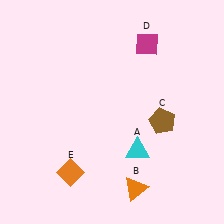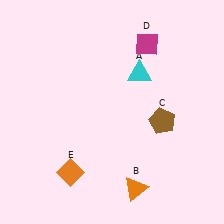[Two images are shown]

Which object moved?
The cyan triangle (A) moved up.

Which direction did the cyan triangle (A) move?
The cyan triangle (A) moved up.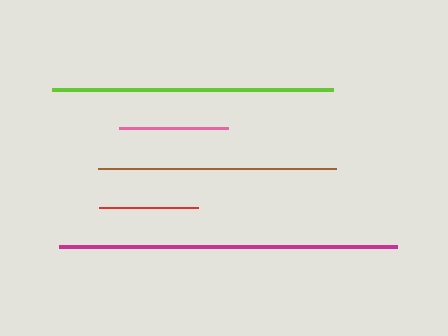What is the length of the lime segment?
The lime segment is approximately 281 pixels long.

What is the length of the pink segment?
The pink segment is approximately 109 pixels long.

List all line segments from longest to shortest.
From longest to shortest: magenta, lime, brown, pink, red.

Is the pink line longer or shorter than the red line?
The pink line is longer than the red line.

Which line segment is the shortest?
The red line is the shortest at approximately 99 pixels.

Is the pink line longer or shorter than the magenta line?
The magenta line is longer than the pink line.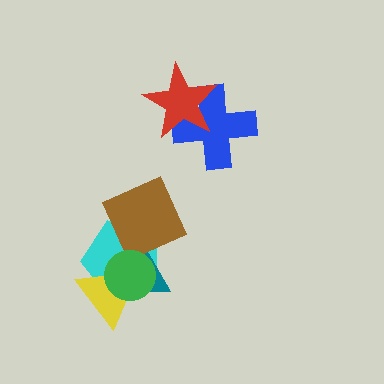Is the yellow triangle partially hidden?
Yes, it is partially covered by another shape.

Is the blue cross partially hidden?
Yes, it is partially covered by another shape.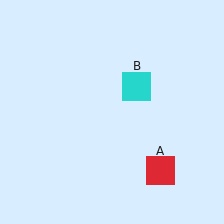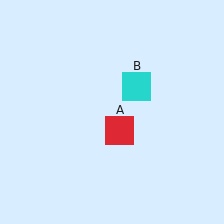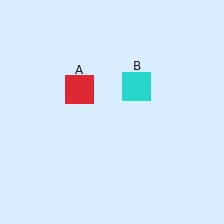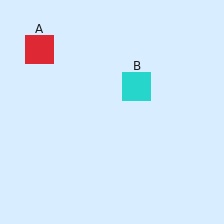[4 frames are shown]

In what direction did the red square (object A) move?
The red square (object A) moved up and to the left.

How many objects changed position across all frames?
1 object changed position: red square (object A).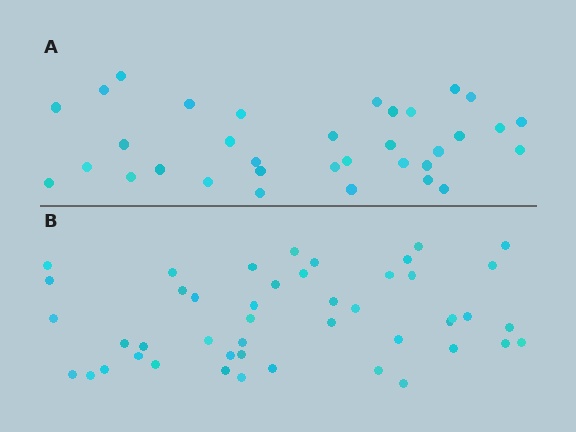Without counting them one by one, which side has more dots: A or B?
Region B (the bottom region) has more dots.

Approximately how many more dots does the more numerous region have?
Region B has roughly 12 or so more dots than region A.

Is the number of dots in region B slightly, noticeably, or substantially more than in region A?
Region B has noticeably more, but not dramatically so. The ratio is roughly 1.4 to 1.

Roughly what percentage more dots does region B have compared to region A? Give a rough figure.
About 35% more.